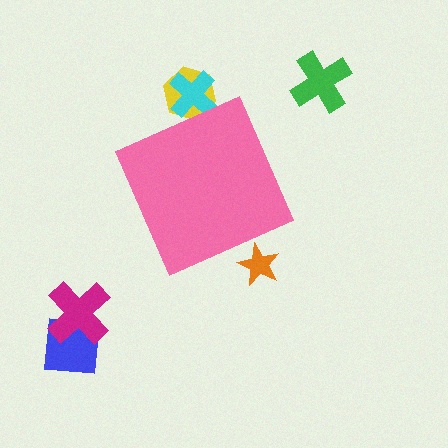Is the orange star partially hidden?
Yes, the orange star is partially hidden behind the pink diamond.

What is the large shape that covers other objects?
A pink diamond.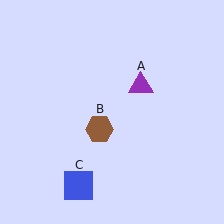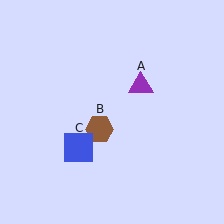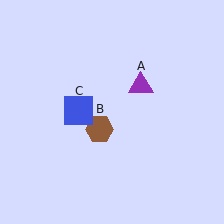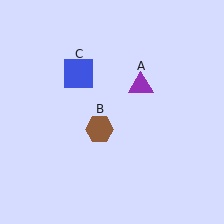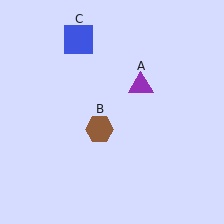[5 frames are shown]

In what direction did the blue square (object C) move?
The blue square (object C) moved up.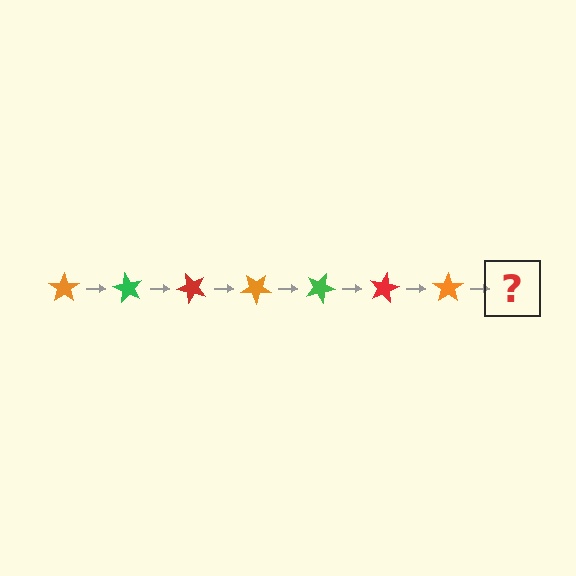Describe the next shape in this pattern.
It should be a green star, rotated 420 degrees from the start.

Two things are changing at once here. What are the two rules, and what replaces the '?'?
The two rules are that it rotates 60 degrees each step and the color cycles through orange, green, and red. The '?' should be a green star, rotated 420 degrees from the start.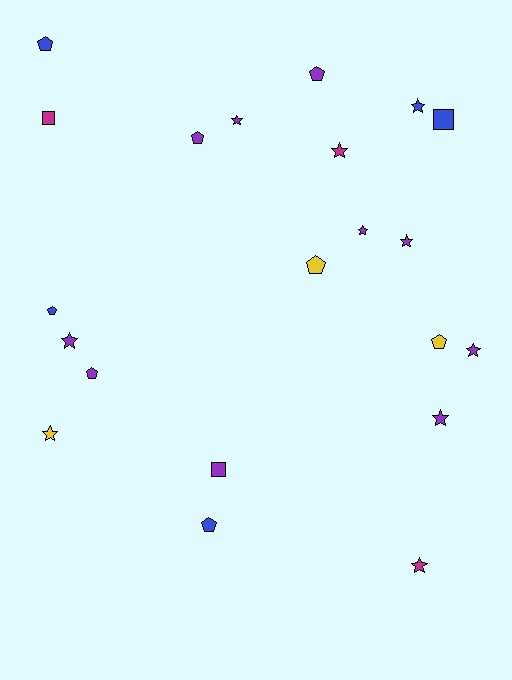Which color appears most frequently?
Purple, with 10 objects.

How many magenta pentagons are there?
There are no magenta pentagons.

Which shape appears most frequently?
Star, with 10 objects.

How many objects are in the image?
There are 21 objects.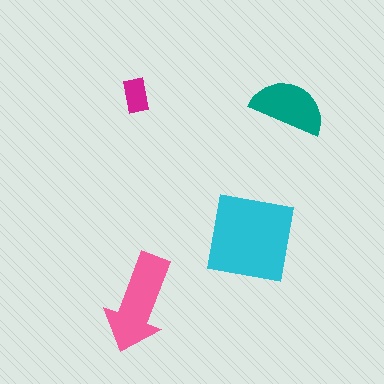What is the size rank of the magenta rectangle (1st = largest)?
4th.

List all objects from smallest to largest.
The magenta rectangle, the teal semicircle, the pink arrow, the cyan square.